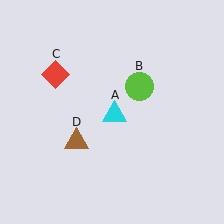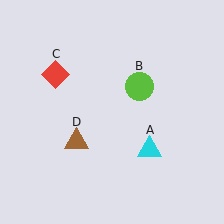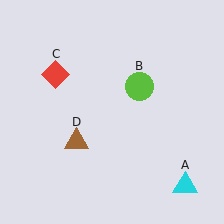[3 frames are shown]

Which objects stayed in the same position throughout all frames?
Lime circle (object B) and red diamond (object C) and brown triangle (object D) remained stationary.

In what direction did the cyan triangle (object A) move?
The cyan triangle (object A) moved down and to the right.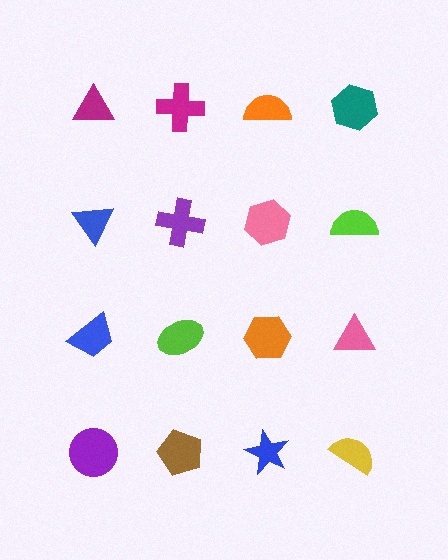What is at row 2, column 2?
A purple cross.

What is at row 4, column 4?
A yellow semicircle.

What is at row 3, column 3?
An orange hexagon.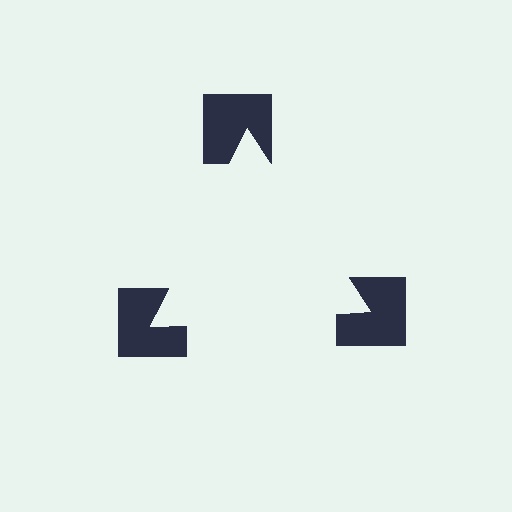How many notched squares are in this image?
There are 3 — one at each vertex of the illusory triangle.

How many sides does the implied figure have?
3 sides.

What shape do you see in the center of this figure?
An illusory triangle — its edges are inferred from the aligned wedge cuts in the notched squares, not physically drawn.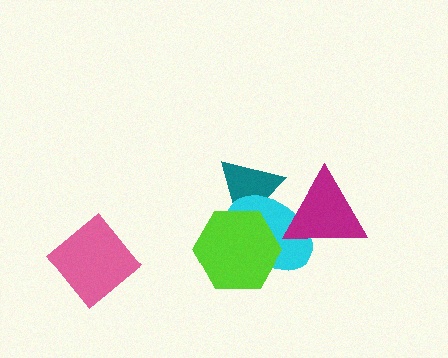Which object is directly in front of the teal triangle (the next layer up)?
The cyan ellipse is directly in front of the teal triangle.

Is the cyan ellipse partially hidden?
Yes, it is partially covered by another shape.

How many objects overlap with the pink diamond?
0 objects overlap with the pink diamond.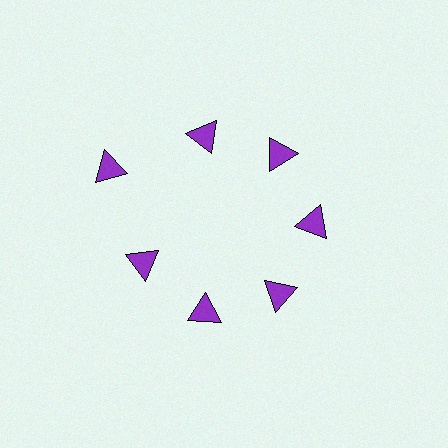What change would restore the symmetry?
The symmetry would be restored by moving it inward, back onto the ring so that all 7 triangles sit at equal angles and equal distance from the center.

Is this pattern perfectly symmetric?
No. The 7 purple triangles are arranged in a ring, but one element near the 10 o'clock position is pushed outward from the center, breaking the 7-fold rotational symmetry.